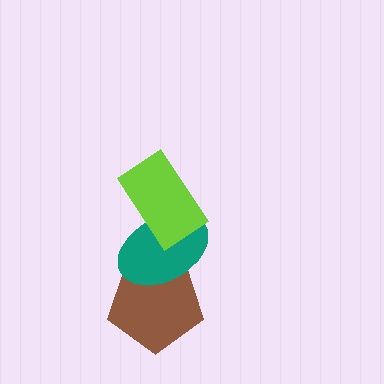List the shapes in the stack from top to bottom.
From top to bottom: the lime rectangle, the teal ellipse, the brown pentagon.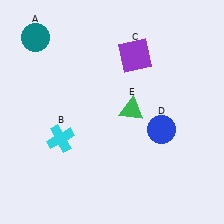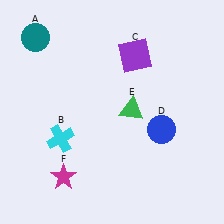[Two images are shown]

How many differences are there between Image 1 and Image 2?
There is 1 difference between the two images.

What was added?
A magenta star (F) was added in Image 2.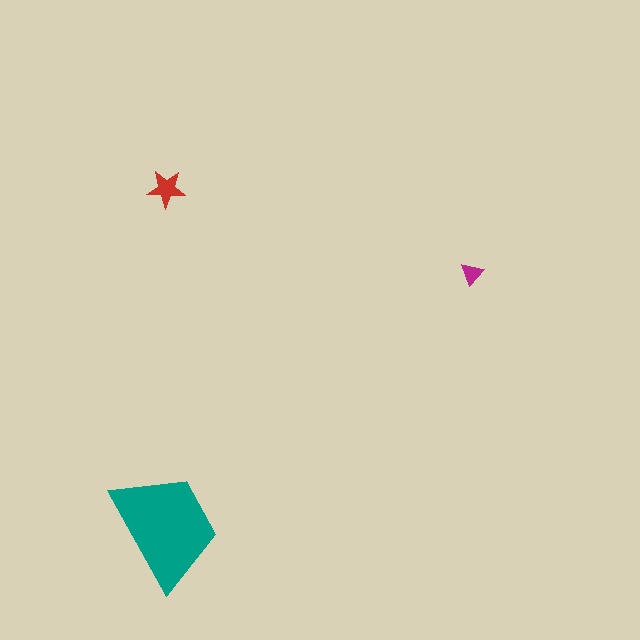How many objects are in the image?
There are 3 objects in the image.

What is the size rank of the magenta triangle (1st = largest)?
3rd.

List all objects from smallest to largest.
The magenta triangle, the red star, the teal trapezoid.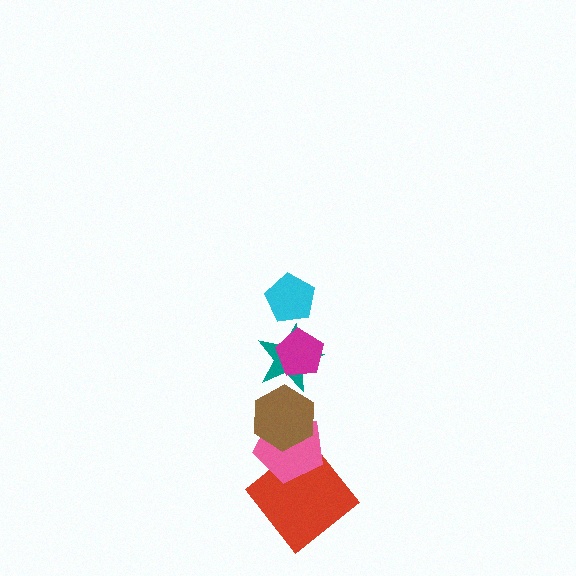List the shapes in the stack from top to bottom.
From top to bottom: the cyan pentagon, the magenta pentagon, the teal star, the brown hexagon, the pink pentagon, the red diamond.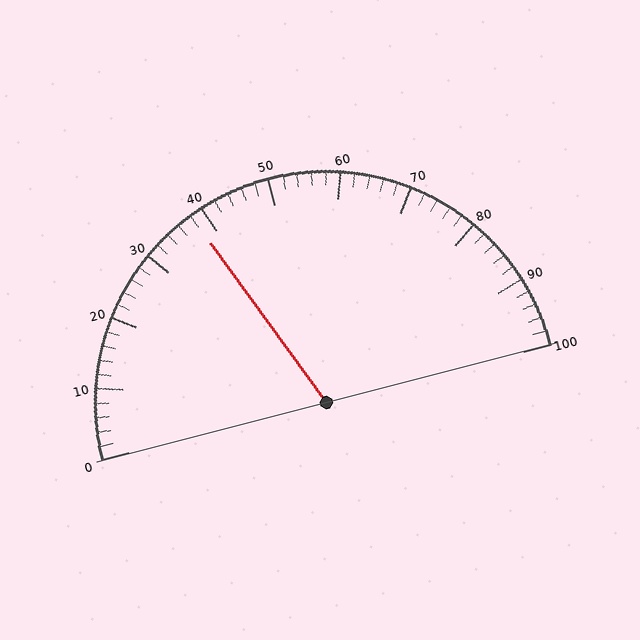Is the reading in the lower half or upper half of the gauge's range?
The reading is in the lower half of the range (0 to 100).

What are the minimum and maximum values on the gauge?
The gauge ranges from 0 to 100.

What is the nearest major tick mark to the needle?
The nearest major tick mark is 40.